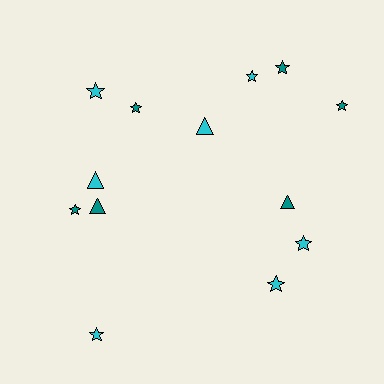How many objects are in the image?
There are 13 objects.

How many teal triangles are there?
There are 2 teal triangles.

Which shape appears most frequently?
Star, with 9 objects.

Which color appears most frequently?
Cyan, with 7 objects.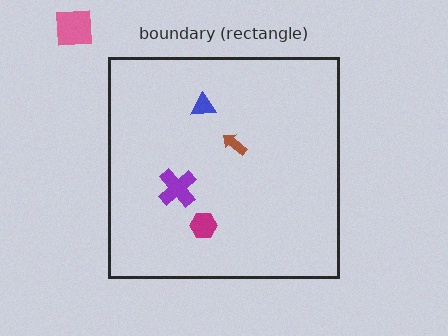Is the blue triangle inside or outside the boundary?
Inside.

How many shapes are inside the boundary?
4 inside, 1 outside.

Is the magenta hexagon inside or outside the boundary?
Inside.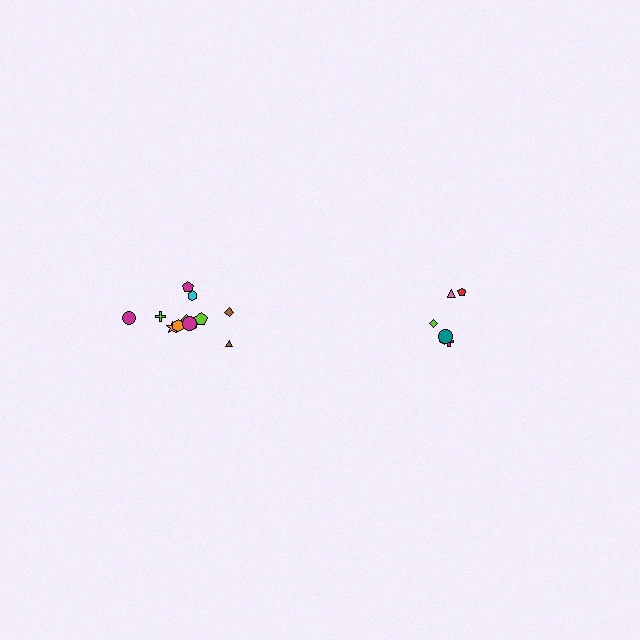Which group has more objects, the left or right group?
The left group.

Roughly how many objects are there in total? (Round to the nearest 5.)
Roughly 20 objects in total.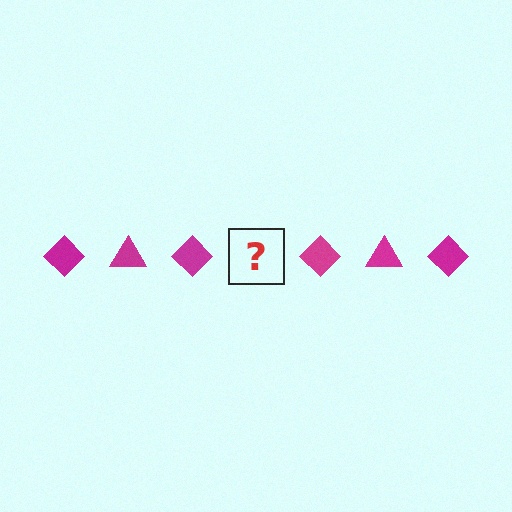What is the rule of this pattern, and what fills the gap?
The rule is that the pattern cycles through diamond, triangle shapes in magenta. The gap should be filled with a magenta triangle.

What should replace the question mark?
The question mark should be replaced with a magenta triangle.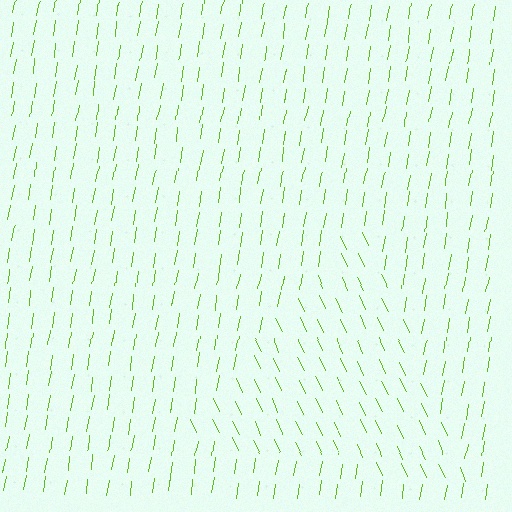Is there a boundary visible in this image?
Yes, there is a texture boundary formed by a change in line orientation.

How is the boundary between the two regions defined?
The boundary is defined purely by a change in line orientation (approximately 34 degrees difference). All lines are the same color and thickness.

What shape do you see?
I see a triangle.